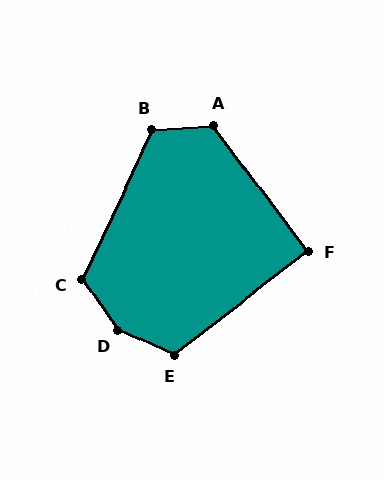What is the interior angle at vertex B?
Approximately 120 degrees (obtuse).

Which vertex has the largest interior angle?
D, at approximately 149 degrees.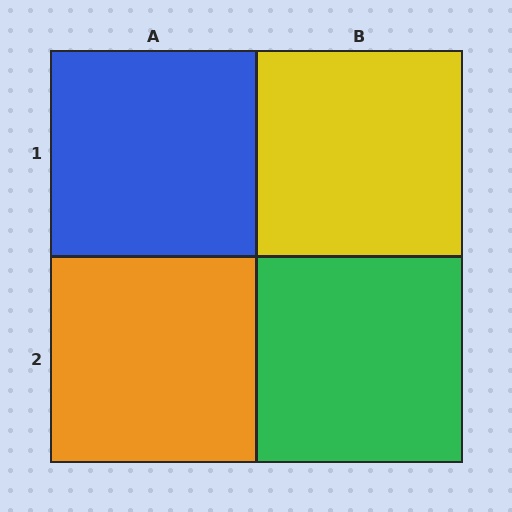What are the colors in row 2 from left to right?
Orange, green.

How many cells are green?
1 cell is green.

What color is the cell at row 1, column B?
Yellow.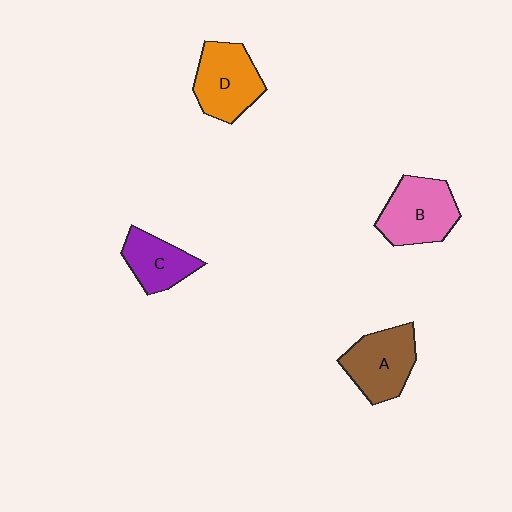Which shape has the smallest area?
Shape C (purple).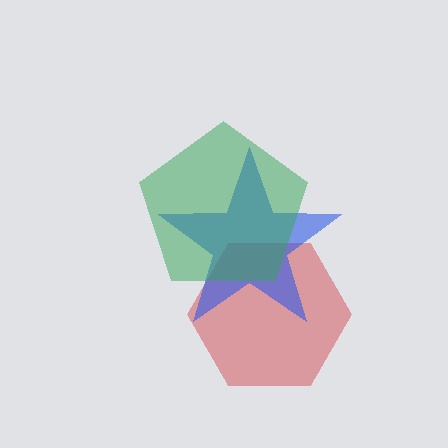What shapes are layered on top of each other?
The layered shapes are: a red hexagon, a blue star, a green pentagon.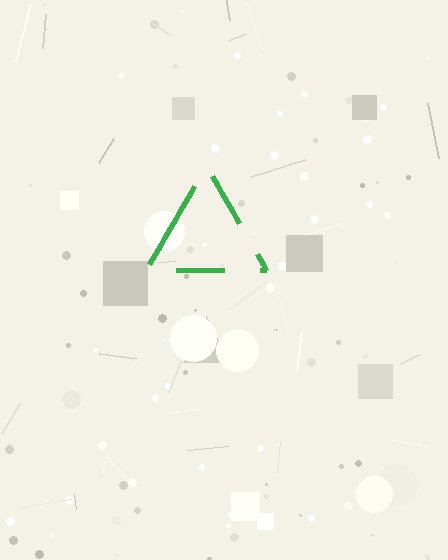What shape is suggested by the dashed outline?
The dashed outline suggests a triangle.